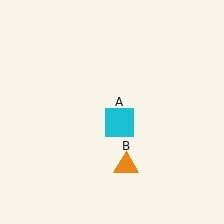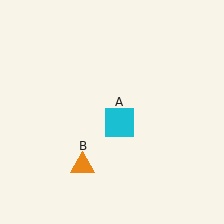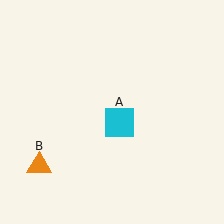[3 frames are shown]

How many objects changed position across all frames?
1 object changed position: orange triangle (object B).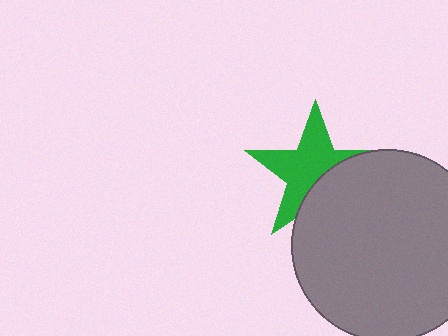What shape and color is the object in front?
The object in front is a gray circle.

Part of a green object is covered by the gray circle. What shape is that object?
It is a star.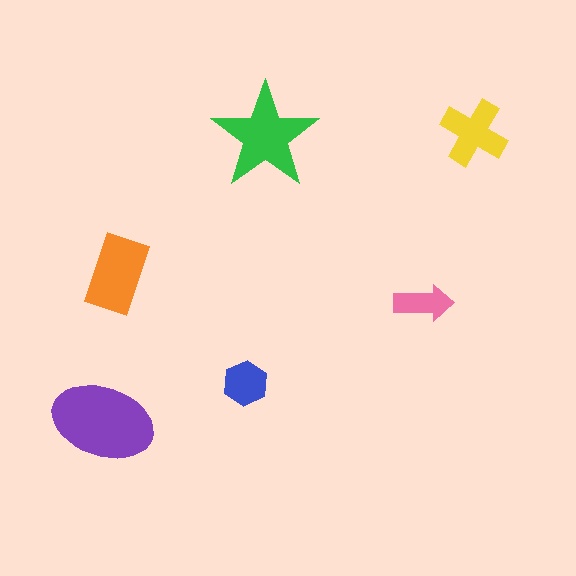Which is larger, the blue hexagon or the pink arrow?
The blue hexagon.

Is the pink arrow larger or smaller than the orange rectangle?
Smaller.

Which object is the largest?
The purple ellipse.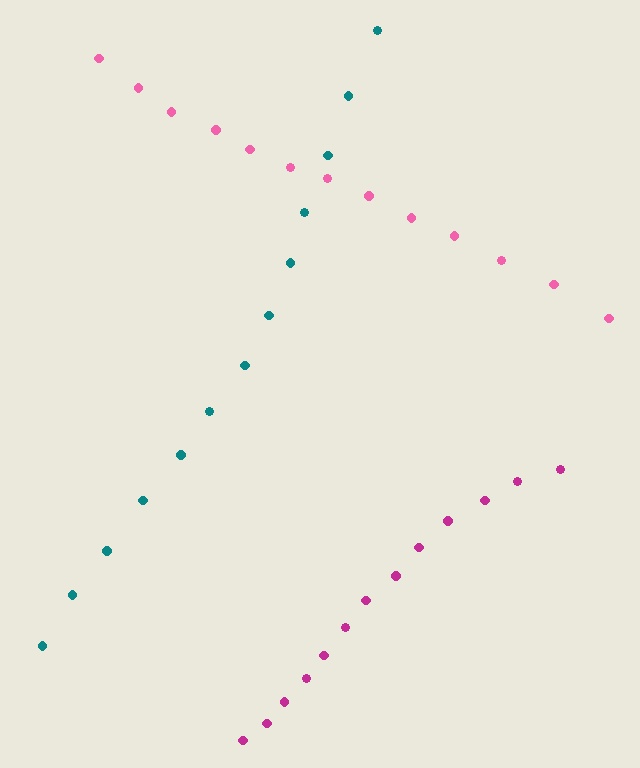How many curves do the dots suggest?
There are 3 distinct paths.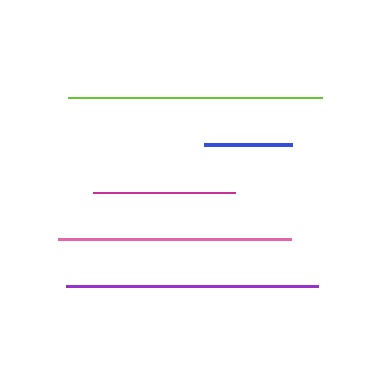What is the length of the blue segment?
The blue segment is approximately 87 pixels long.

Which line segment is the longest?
The lime line is the longest at approximately 253 pixels.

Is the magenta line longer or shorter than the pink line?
The pink line is longer than the magenta line.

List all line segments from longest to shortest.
From longest to shortest: lime, purple, pink, magenta, blue.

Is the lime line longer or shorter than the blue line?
The lime line is longer than the blue line.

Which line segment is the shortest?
The blue line is the shortest at approximately 87 pixels.